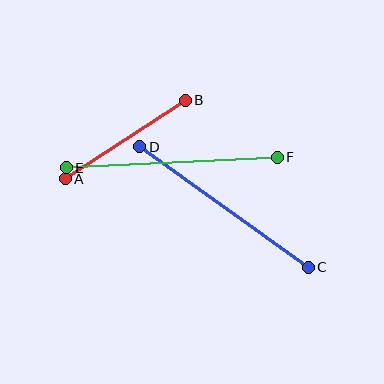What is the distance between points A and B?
The distance is approximately 144 pixels.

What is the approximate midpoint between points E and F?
The midpoint is at approximately (172, 163) pixels.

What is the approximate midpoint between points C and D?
The midpoint is at approximately (224, 207) pixels.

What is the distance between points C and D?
The distance is approximately 207 pixels.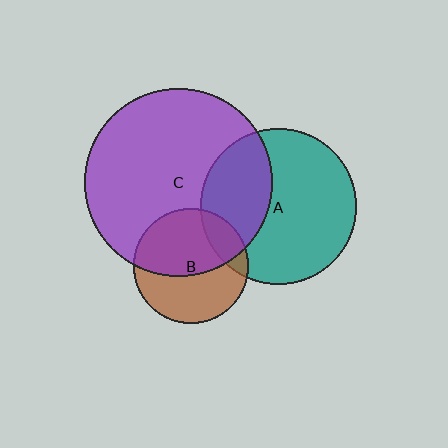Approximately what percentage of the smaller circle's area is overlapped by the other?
Approximately 55%.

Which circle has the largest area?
Circle C (purple).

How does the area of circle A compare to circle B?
Approximately 1.8 times.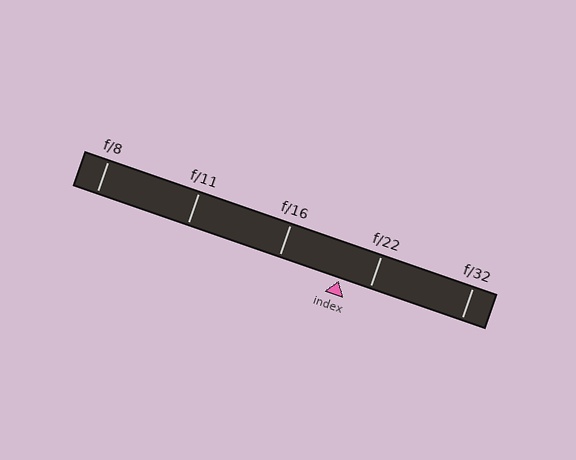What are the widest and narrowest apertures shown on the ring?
The widest aperture shown is f/8 and the narrowest is f/32.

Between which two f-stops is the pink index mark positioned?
The index mark is between f/16 and f/22.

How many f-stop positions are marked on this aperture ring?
There are 5 f-stop positions marked.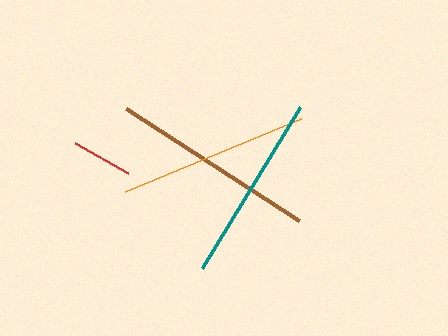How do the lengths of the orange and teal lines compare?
The orange and teal lines are approximately the same length.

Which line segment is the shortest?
The red line is the shortest at approximately 61 pixels.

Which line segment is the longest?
The brown line is the longest at approximately 206 pixels.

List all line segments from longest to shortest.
From longest to shortest: brown, orange, teal, red.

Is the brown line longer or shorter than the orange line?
The brown line is longer than the orange line.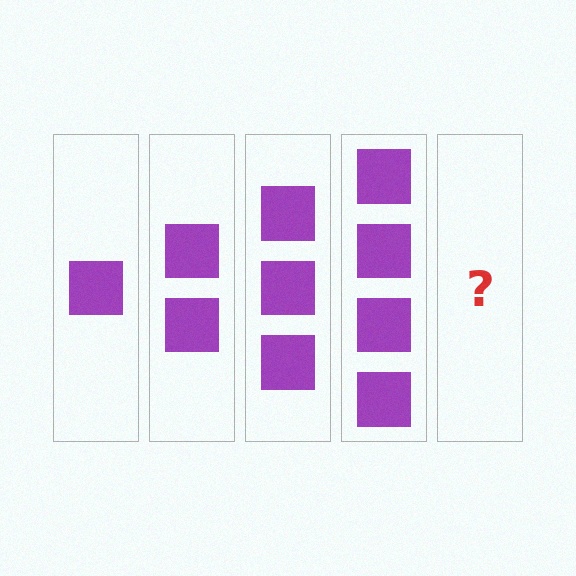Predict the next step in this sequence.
The next step is 5 squares.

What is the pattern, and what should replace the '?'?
The pattern is that each step adds one more square. The '?' should be 5 squares.